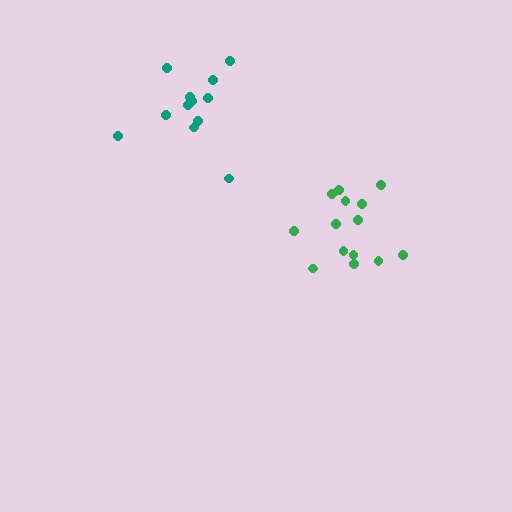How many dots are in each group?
Group 1: 12 dots, Group 2: 14 dots (26 total).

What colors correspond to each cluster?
The clusters are colored: teal, green.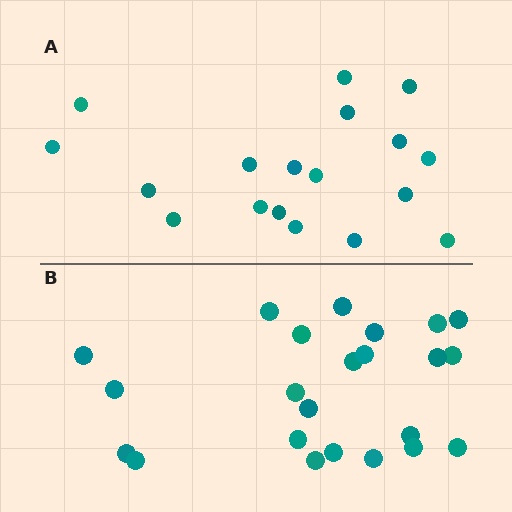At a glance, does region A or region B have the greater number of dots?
Region B (the bottom region) has more dots.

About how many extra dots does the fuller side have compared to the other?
Region B has about 5 more dots than region A.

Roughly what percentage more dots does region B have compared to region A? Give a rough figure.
About 30% more.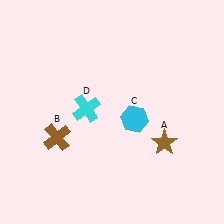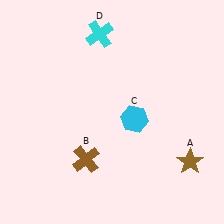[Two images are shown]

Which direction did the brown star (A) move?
The brown star (A) moved right.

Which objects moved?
The objects that moved are: the brown star (A), the brown cross (B), the cyan cross (D).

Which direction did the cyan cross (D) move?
The cyan cross (D) moved up.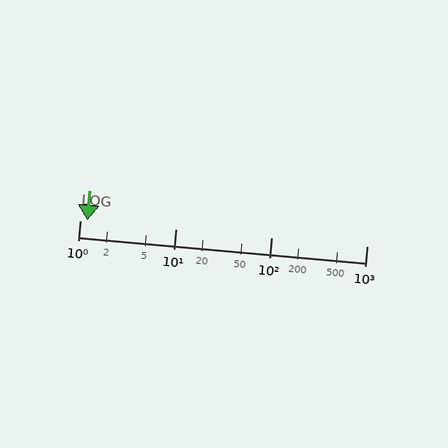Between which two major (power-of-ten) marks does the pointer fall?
The pointer is between 1 and 10.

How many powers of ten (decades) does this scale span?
The scale spans 3 decades, from 1 to 1000.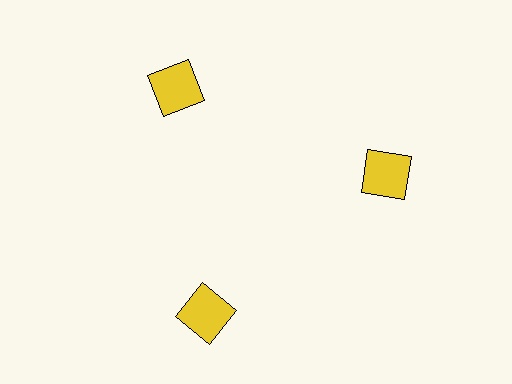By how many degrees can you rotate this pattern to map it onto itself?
The pattern maps onto itself every 120 degrees of rotation.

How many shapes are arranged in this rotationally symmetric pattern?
There are 3 shapes, arranged in 3 groups of 1.